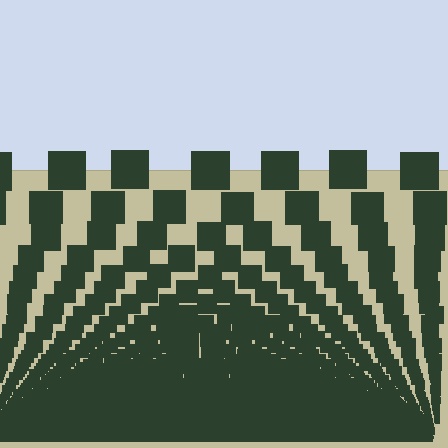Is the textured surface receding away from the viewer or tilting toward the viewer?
The surface appears to tilt toward the viewer. Texture elements get larger and sparser toward the top.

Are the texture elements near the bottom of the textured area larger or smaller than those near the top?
Smaller. The gradient is inverted — elements near the bottom are smaller and denser.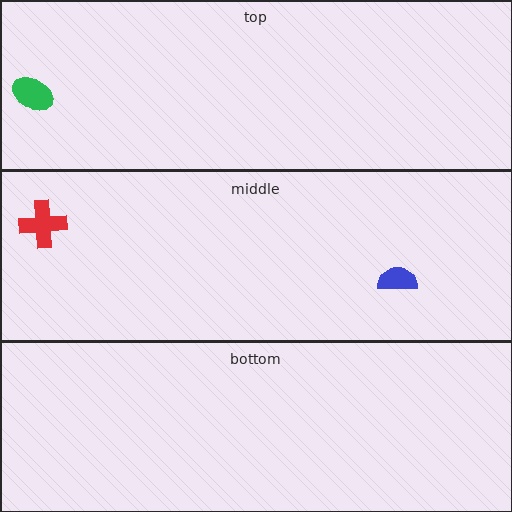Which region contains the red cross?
The middle region.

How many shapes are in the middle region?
2.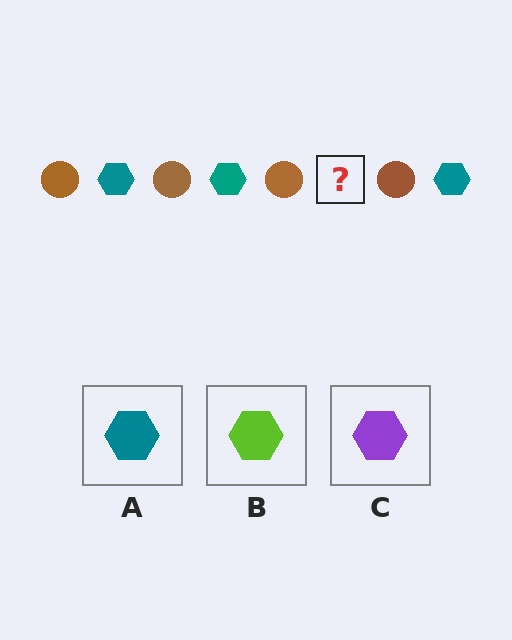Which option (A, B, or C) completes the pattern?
A.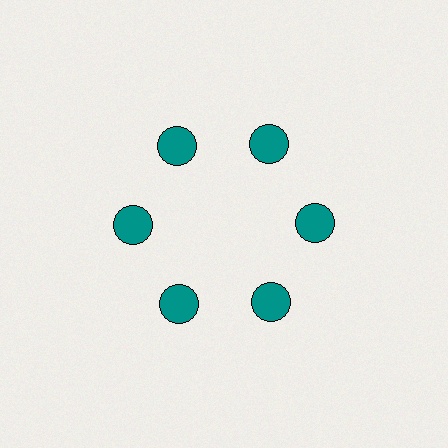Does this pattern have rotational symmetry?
Yes, this pattern has 6-fold rotational symmetry. It looks the same after rotating 60 degrees around the center.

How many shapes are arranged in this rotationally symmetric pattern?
There are 6 shapes, arranged in 6 groups of 1.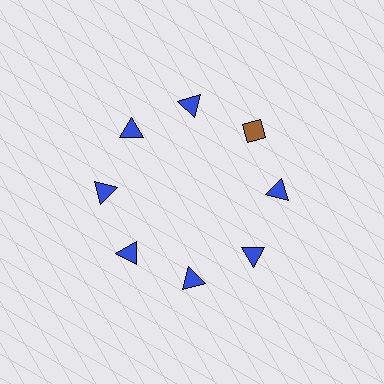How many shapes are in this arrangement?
There are 8 shapes arranged in a ring pattern.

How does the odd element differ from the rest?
It differs in both color (brown instead of blue) and shape (diamond instead of triangle).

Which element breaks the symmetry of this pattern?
The brown diamond at roughly the 2 o'clock position breaks the symmetry. All other shapes are blue triangles.